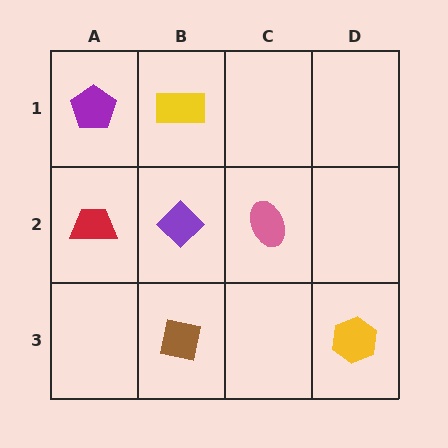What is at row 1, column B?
A yellow rectangle.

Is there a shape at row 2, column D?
No, that cell is empty.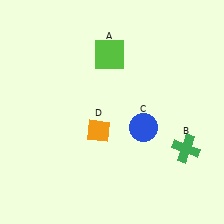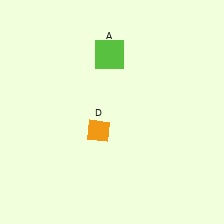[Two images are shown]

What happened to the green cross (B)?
The green cross (B) was removed in Image 2. It was in the bottom-right area of Image 1.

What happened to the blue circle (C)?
The blue circle (C) was removed in Image 2. It was in the bottom-right area of Image 1.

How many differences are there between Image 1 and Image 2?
There are 2 differences between the two images.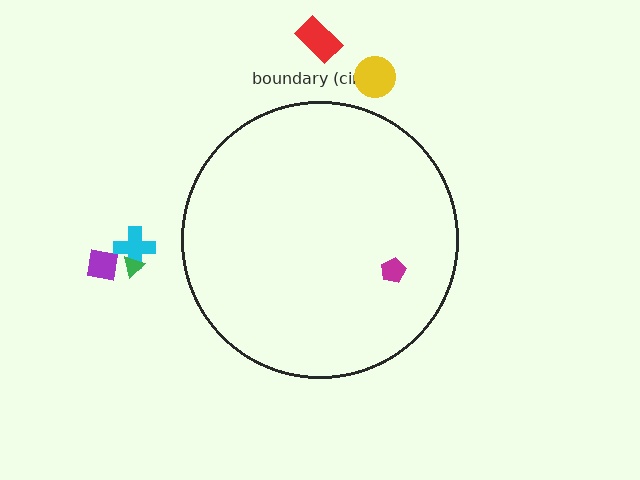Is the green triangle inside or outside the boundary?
Outside.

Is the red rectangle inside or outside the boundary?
Outside.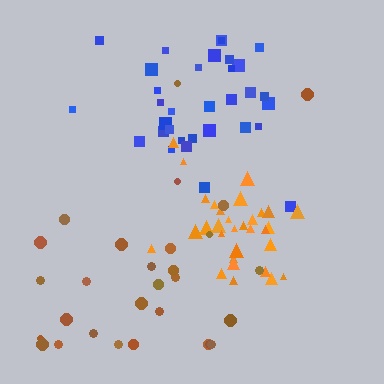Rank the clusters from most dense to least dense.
orange, blue, brown.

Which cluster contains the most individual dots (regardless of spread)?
Blue (33).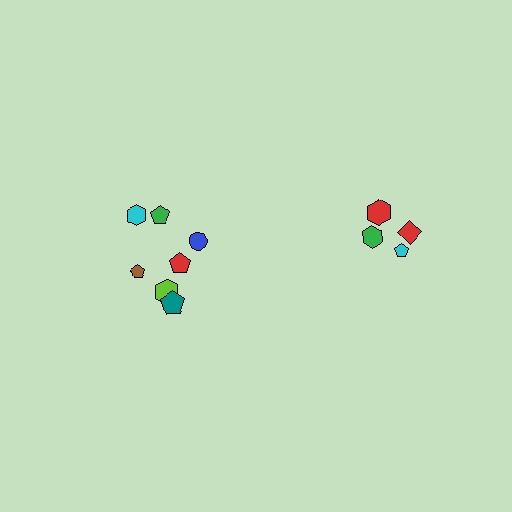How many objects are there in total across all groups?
There are 11 objects.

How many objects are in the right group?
There are 4 objects.